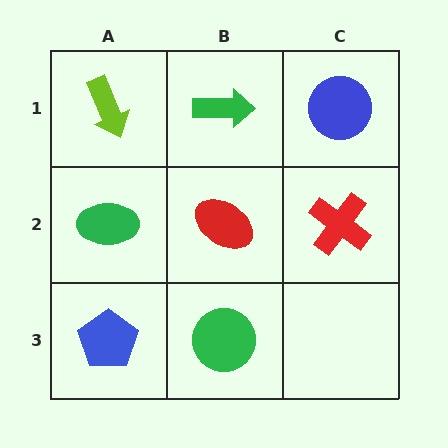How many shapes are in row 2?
3 shapes.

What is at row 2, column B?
A red ellipse.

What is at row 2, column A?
A green ellipse.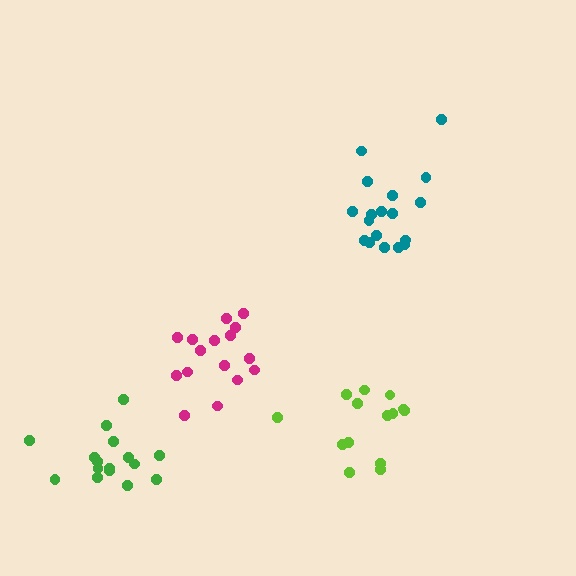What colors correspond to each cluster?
The clusters are colored: teal, green, lime, magenta.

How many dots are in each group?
Group 1: 18 dots, Group 2: 16 dots, Group 3: 14 dots, Group 4: 16 dots (64 total).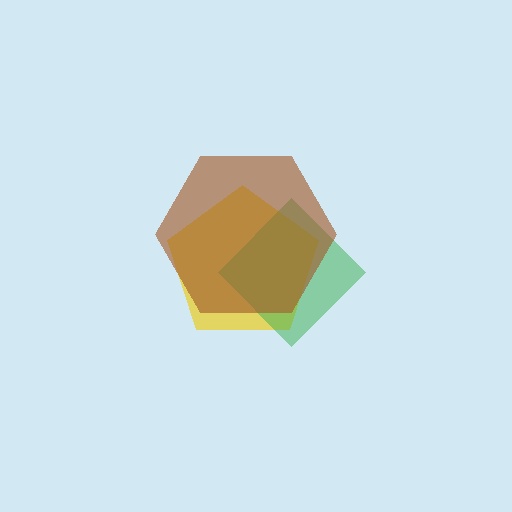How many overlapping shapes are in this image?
There are 3 overlapping shapes in the image.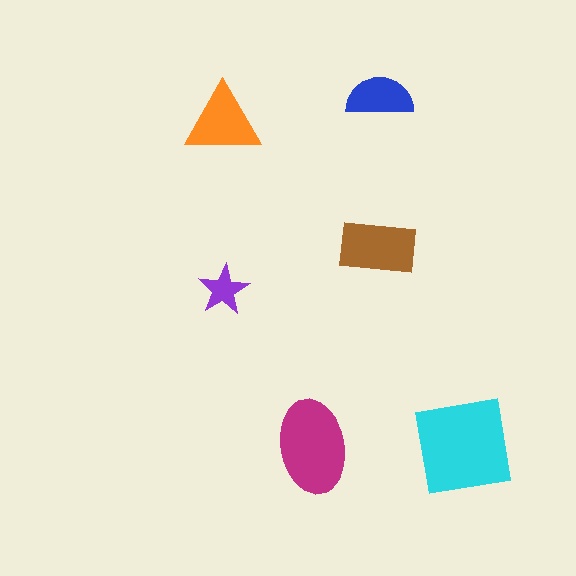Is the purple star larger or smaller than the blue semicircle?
Smaller.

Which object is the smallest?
The purple star.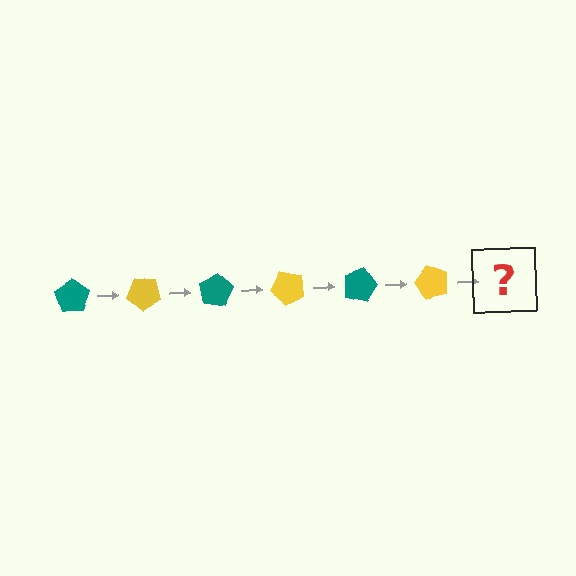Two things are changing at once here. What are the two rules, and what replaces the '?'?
The two rules are that it rotates 40 degrees each step and the color cycles through teal and yellow. The '?' should be a teal pentagon, rotated 240 degrees from the start.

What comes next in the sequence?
The next element should be a teal pentagon, rotated 240 degrees from the start.